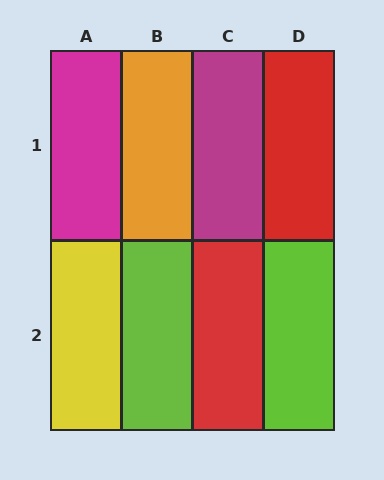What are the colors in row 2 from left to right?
Yellow, lime, red, lime.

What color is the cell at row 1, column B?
Orange.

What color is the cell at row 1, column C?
Magenta.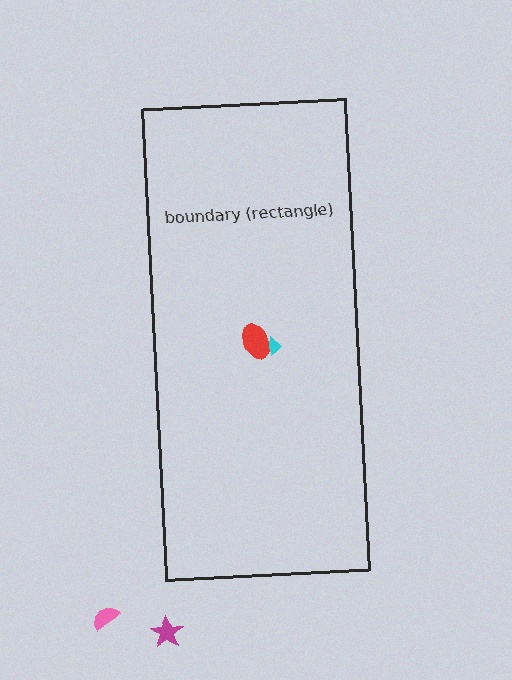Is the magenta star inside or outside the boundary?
Outside.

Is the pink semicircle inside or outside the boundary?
Outside.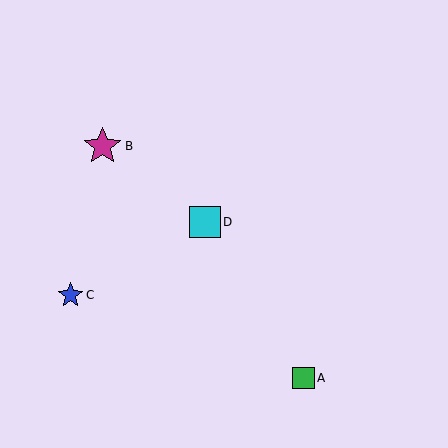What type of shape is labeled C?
Shape C is a blue star.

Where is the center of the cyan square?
The center of the cyan square is at (205, 222).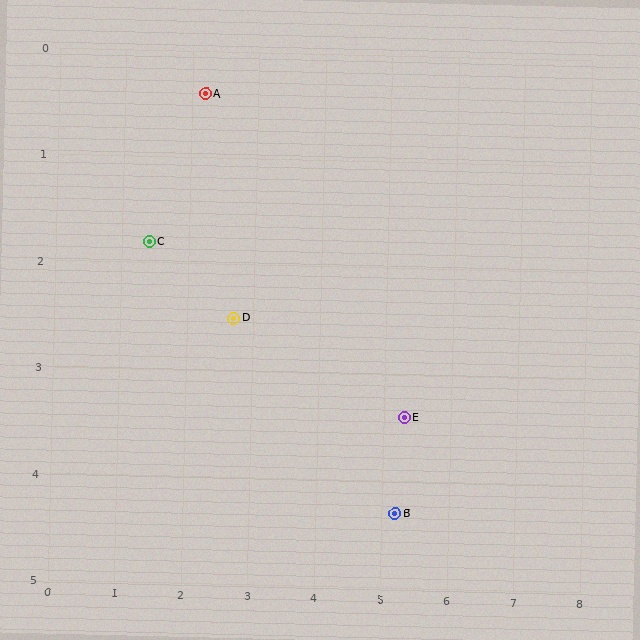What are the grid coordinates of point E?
Point E is at approximately (5.3, 3.4).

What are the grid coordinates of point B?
Point B is at approximately (5.2, 4.3).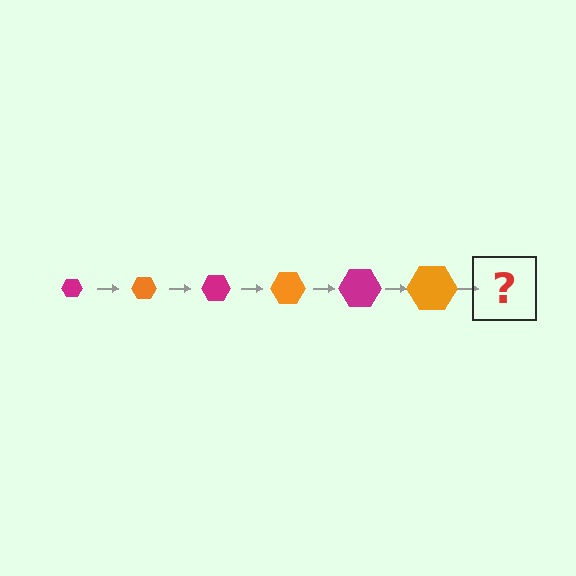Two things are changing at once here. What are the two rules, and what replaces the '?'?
The two rules are that the hexagon grows larger each step and the color cycles through magenta and orange. The '?' should be a magenta hexagon, larger than the previous one.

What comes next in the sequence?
The next element should be a magenta hexagon, larger than the previous one.